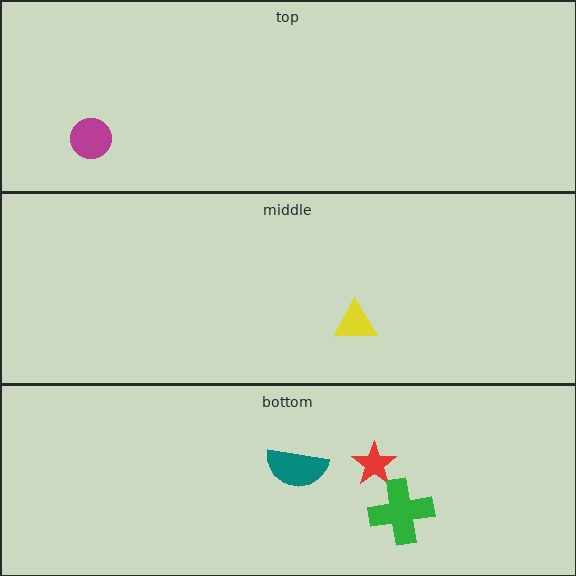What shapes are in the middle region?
The yellow triangle.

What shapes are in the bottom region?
The teal semicircle, the red star, the green cross.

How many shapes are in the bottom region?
3.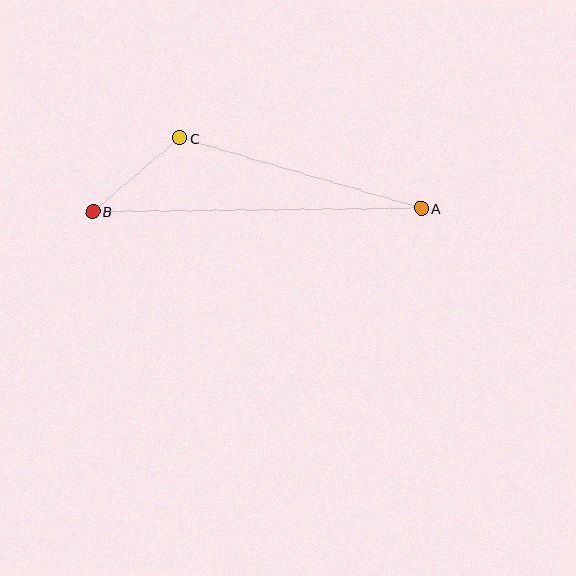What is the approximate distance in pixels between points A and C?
The distance between A and C is approximately 251 pixels.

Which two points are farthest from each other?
Points A and B are farthest from each other.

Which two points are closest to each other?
Points B and C are closest to each other.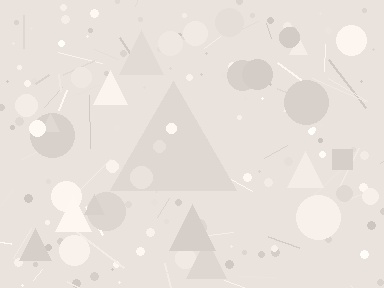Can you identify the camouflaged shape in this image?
The camouflaged shape is a triangle.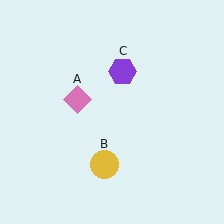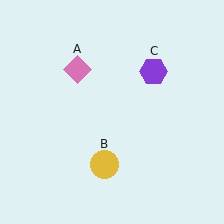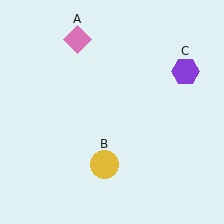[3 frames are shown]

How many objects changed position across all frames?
2 objects changed position: pink diamond (object A), purple hexagon (object C).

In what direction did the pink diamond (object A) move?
The pink diamond (object A) moved up.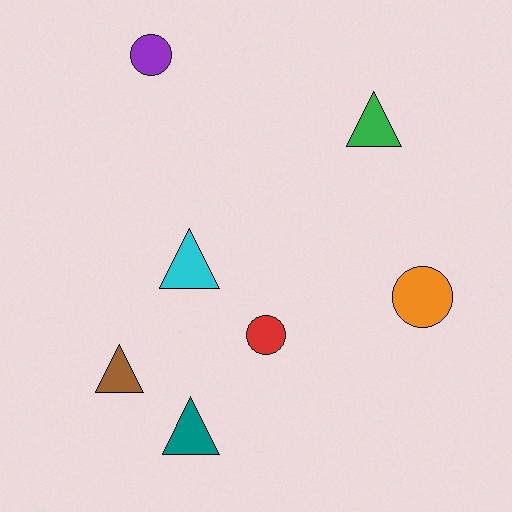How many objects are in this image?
There are 7 objects.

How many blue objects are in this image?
There are no blue objects.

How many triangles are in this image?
There are 4 triangles.